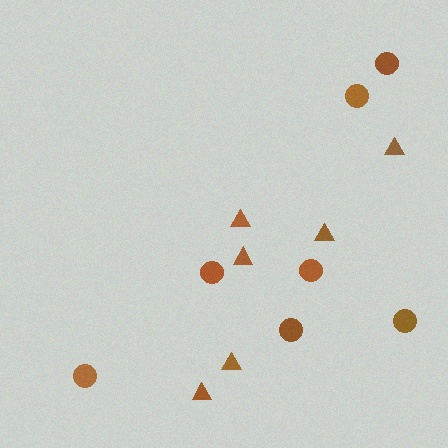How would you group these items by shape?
There are 2 groups: one group of triangles (6) and one group of circles (7).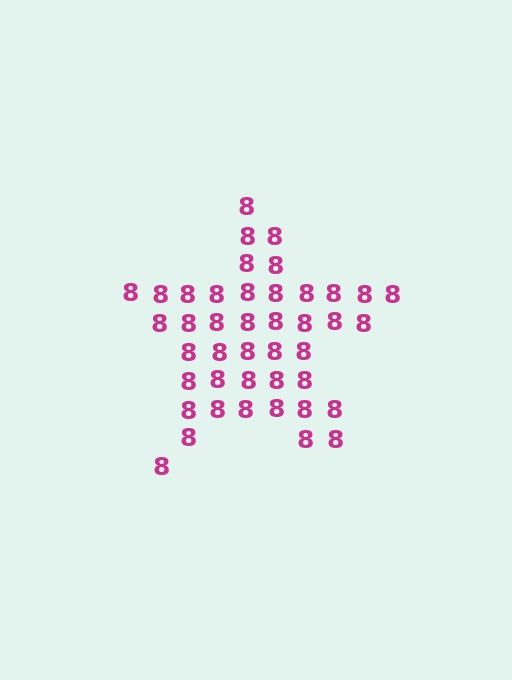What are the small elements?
The small elements are digit 8's.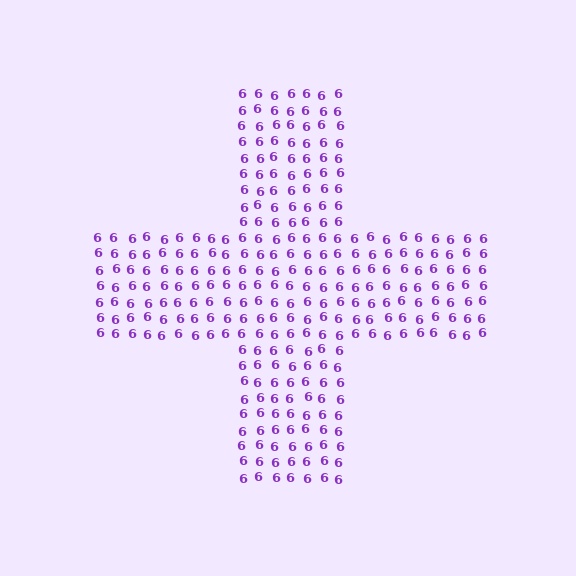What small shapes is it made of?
It is made of small digit 6's.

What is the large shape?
The large shape is a cross.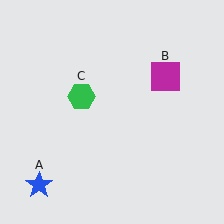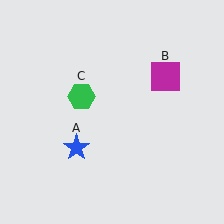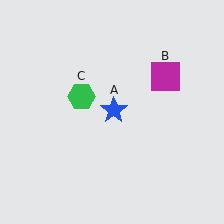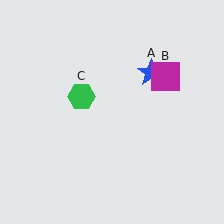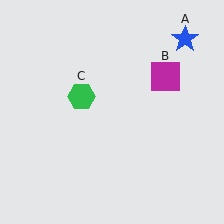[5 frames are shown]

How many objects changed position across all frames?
1 object changed position: blue star (object A).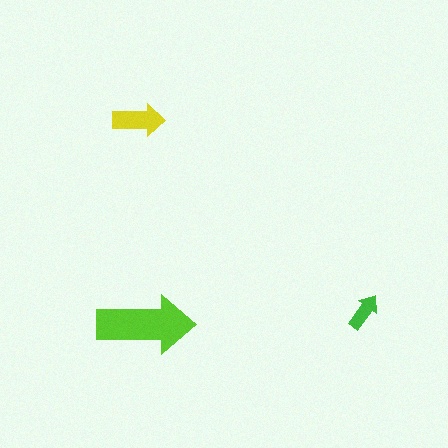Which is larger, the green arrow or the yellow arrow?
The yellow one.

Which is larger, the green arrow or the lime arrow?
The lime one.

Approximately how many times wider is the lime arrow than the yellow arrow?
About 2 times wider.